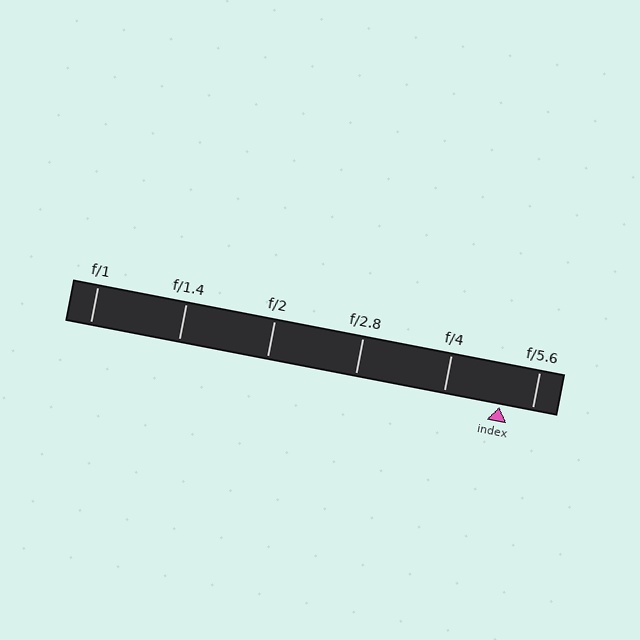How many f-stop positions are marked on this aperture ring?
There are 6 f-stop positions marked.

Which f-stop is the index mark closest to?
The index mark is closest to f/5.6.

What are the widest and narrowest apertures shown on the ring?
The widest aperture shown is f/1 and the narrowest is f/5.6.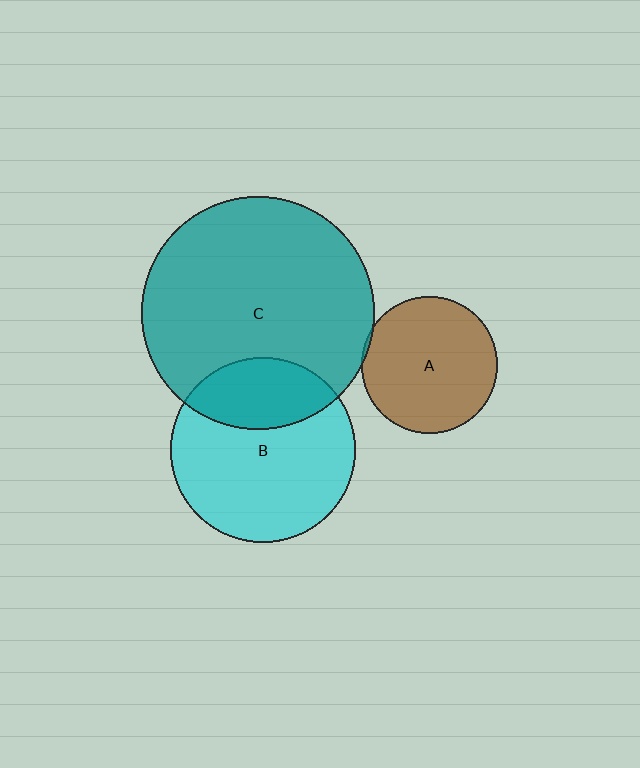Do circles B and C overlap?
Yes.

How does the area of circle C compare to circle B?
Approximately 1.6 times.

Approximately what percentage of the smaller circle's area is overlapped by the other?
Approximately 30%.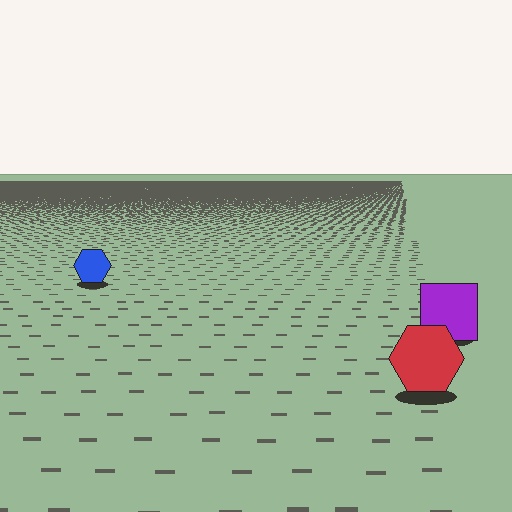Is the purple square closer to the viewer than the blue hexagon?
Yes. The purple square is closer — you can tell from the texture gradient: the ground texture is coarser near it.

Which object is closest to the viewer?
The red hexagon is closest. The texture marks near it are larger and more spread out.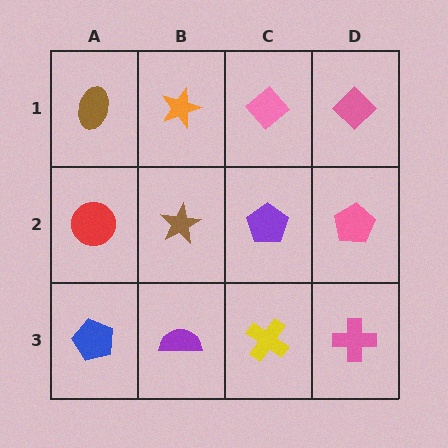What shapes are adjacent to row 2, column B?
An orange star (row 1, column B), a purple semicircle (row 3, column B), a red circle (row 2, column A), a purple pentagon (row 2, column C).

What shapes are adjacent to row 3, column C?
A purple pentagon (row 2, column C), a purple semicircle (row 3, column B), a pink cross (row 3, column D).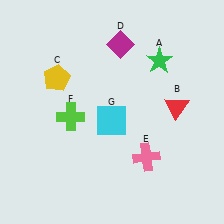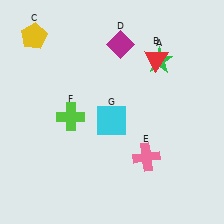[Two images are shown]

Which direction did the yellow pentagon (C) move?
The yellow pentagon (C) moved up.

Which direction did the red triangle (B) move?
The red triangle (B) moved up.